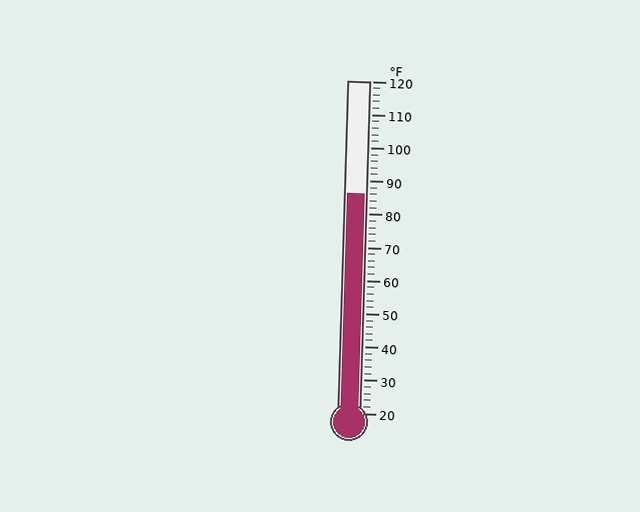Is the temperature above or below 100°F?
The temperature is below 100°F.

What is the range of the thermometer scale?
The thermometer scale ranges from 20°F to 120°F.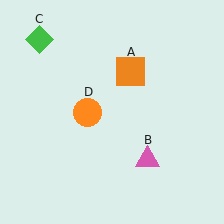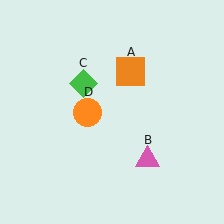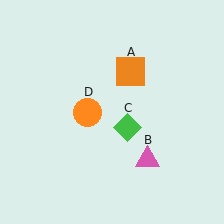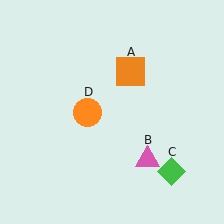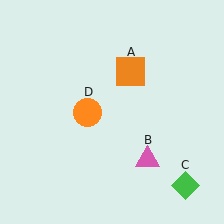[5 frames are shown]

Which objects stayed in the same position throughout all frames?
Orange square (object A) and pink triangle (object B) and orange circle (object D) remained stationary.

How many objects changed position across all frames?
1 object changed position: green diamond (object C).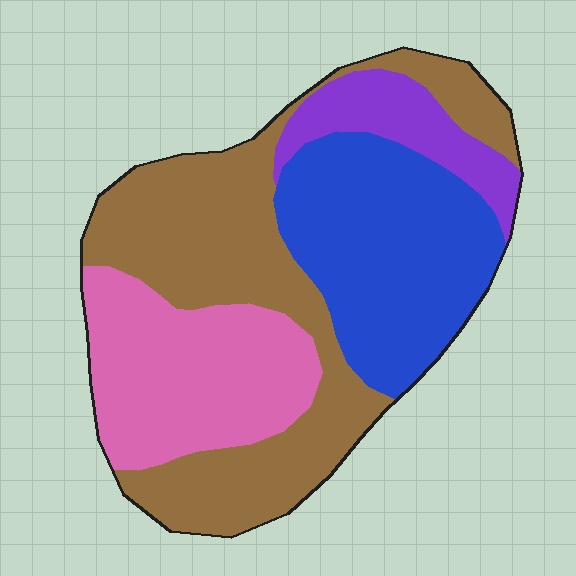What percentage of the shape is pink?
Pink covers around 25% of the shape.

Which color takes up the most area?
Brown, at roughly 40%.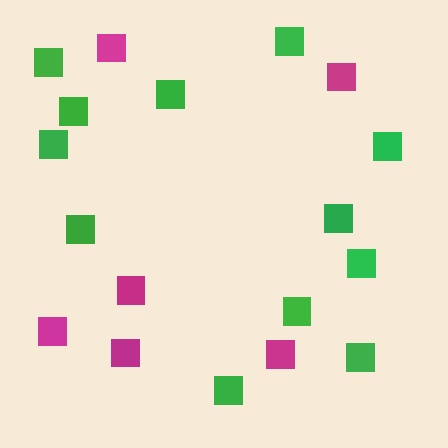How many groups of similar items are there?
There are 2 groups: one group of green squares (12) and one group of magenta squares (6).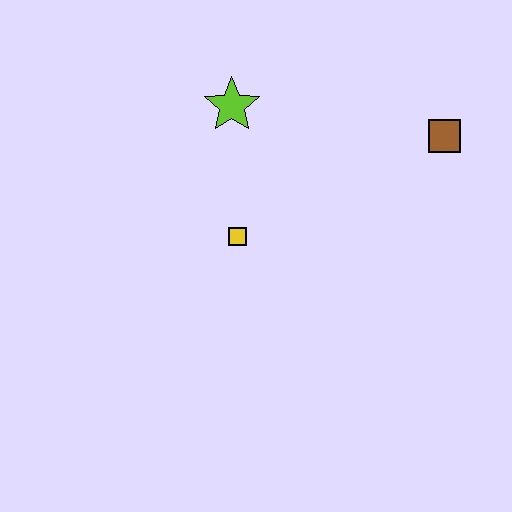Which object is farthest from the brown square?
The yellow square is farthest from the brown square.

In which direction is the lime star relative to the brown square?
The lime star is to the left of the brown square.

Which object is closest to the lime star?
The yellow square is closest to the lime star.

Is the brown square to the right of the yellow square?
Yes